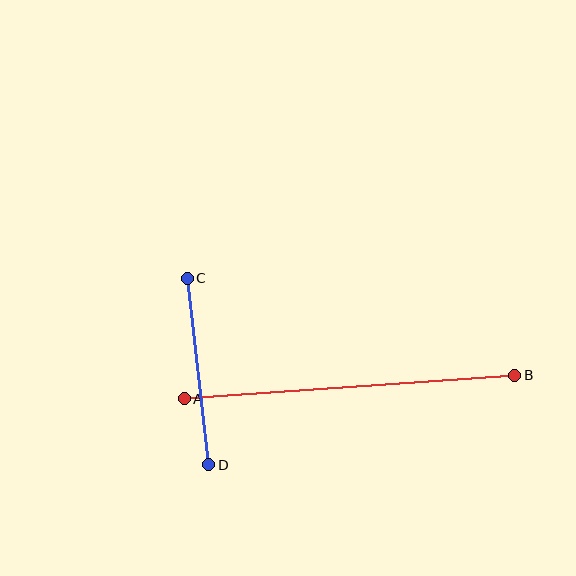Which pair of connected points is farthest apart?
Points A and B are farthest apart.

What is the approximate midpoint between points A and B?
The midpoint is at approximately (349, 387) pixels.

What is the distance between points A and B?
The distance is approximately 331 pixels.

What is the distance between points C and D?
The distance is approximately 188 pixels.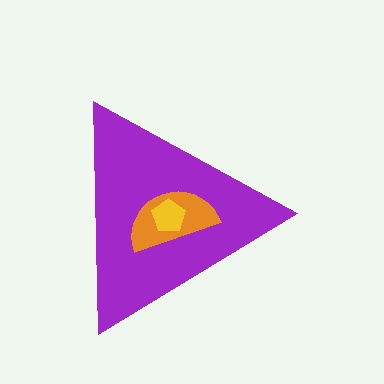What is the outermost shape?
The purple triangle.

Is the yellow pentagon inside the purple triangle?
Yes.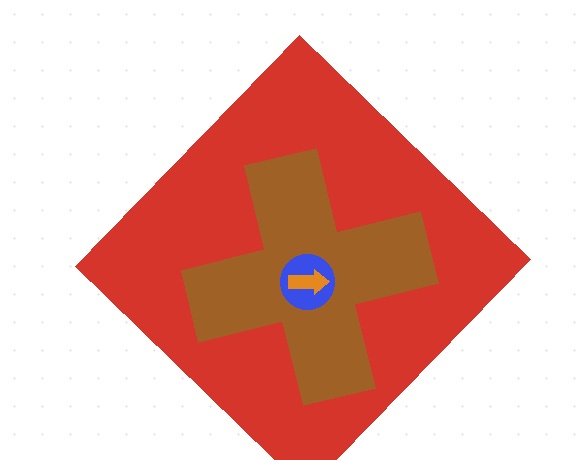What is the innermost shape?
The orange arrow.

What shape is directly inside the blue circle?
The orange arrow.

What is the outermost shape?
The red diamond.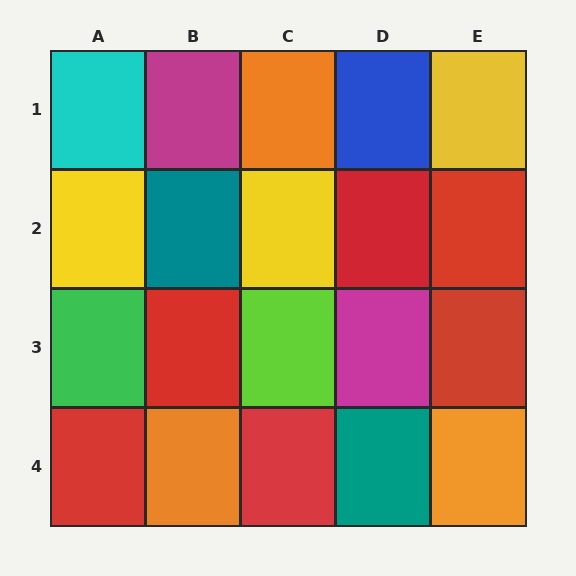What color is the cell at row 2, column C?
Yellow.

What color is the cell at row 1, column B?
Magenta.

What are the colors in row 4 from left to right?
Red, orange, red, teal, orange.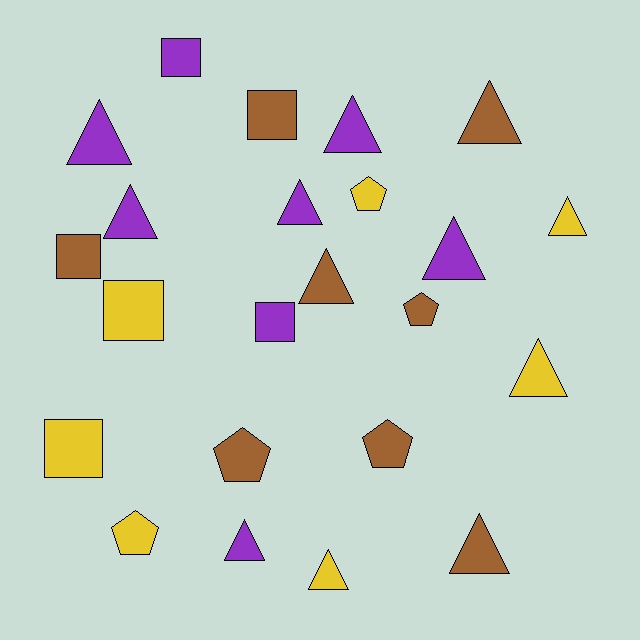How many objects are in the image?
There are 23 objects.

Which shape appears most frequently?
Triangle, with 12 objects.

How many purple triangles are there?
There are 6 purple triangles.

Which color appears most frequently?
Purple, with 8 objects.